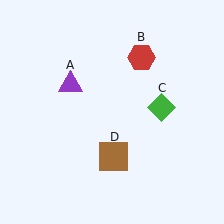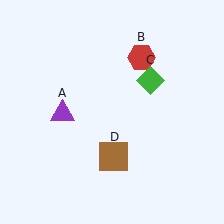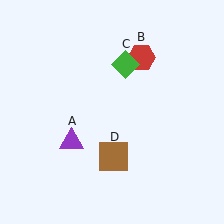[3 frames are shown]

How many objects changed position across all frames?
2 objects changed position: purple triangle (object A), green diamond (object C).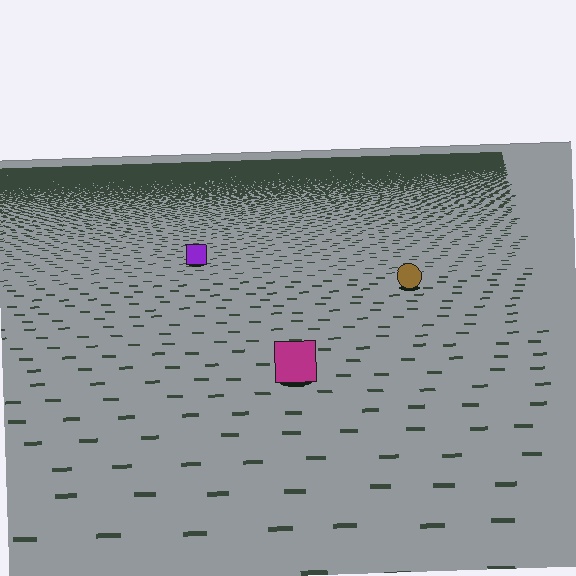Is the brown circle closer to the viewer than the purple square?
Yes. The brown circle is closer — you can tell from the texture gradient: the ground texture is coarser near it.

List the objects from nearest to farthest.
From nearest to farthest: the magenta square, the brown circle, the purple square.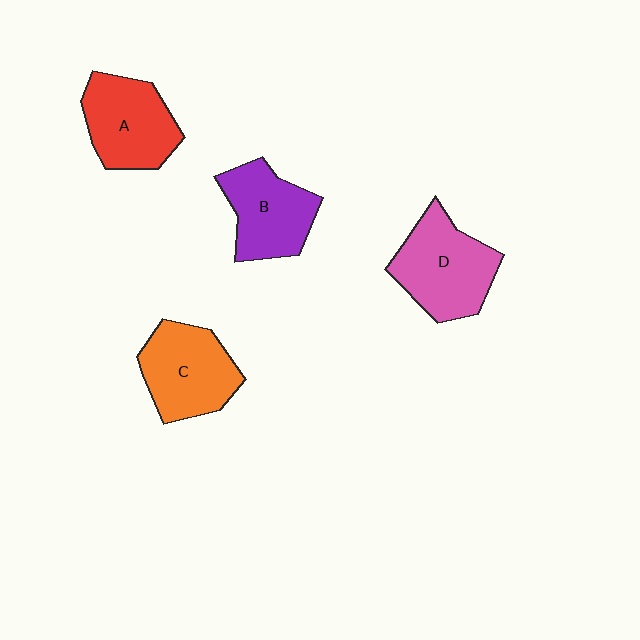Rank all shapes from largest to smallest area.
From largest to smallest: D (pink), C (orange), A (red), B (purple).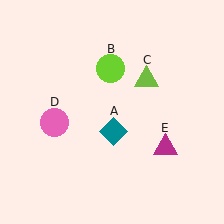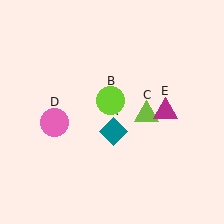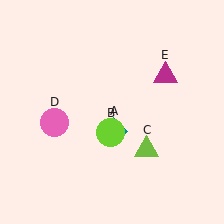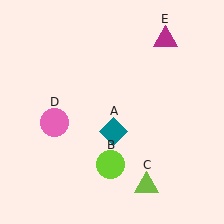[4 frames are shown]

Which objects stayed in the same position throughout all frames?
Teal diamond (object A) and pink circle (object D) remained stationary.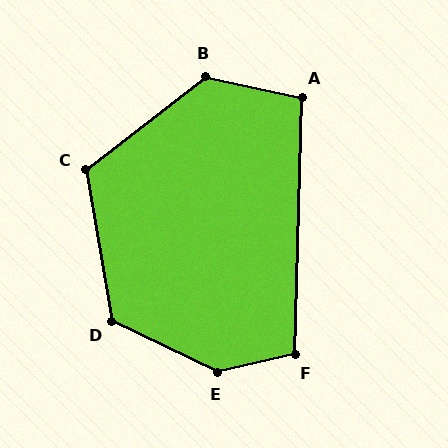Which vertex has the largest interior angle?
E, at approximately 141 degrees.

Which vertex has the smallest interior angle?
A, at approximately 101 degrees.